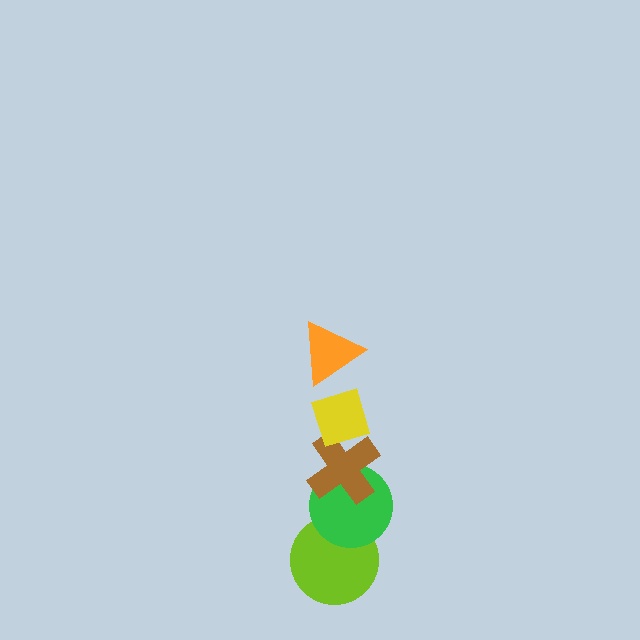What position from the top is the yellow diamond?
The yellow diamond is 2nd from the top.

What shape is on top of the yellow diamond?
The orange triangle is on top of the yellow diamond.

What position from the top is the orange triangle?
The orange triangle is 1st from the top.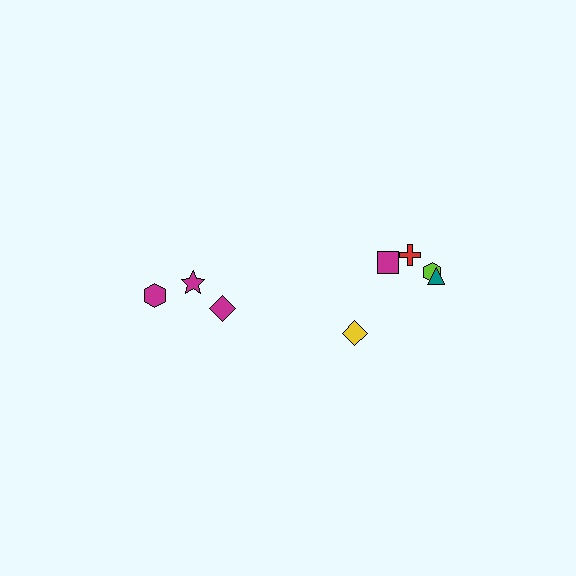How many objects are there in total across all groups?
There are 8 objects.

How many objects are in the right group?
There are 5 objects.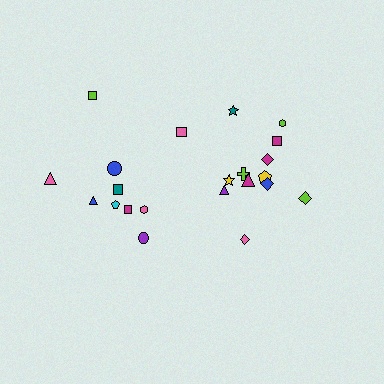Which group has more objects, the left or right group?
The right group.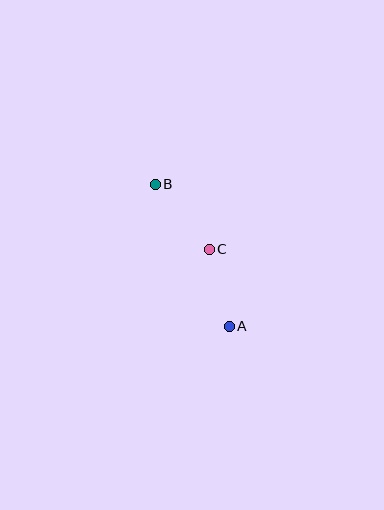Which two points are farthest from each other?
Points A and B are farthest from each other.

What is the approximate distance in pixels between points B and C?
The distance between B and C is approximately 84 pixels.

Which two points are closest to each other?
Points A and C are closest to each other.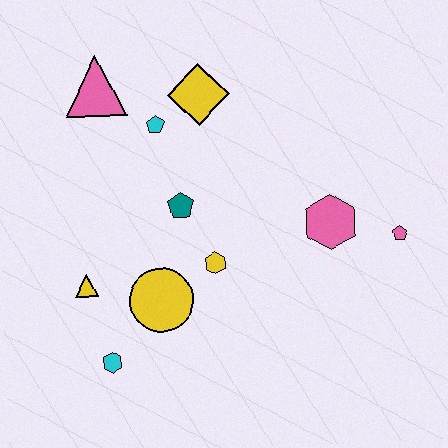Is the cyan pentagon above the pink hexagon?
Yes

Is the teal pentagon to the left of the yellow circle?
No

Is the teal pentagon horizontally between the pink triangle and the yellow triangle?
No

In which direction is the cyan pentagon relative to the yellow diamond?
The cyan pentagon is to the left of the yellow diamond.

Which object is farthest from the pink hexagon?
The pink triangle is farthest from the pink hexagon.